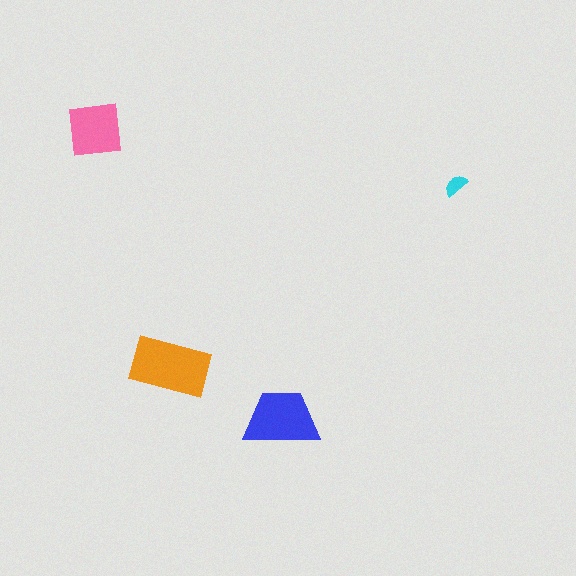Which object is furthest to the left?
The pink square is leftmost.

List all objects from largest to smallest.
The orange rectangle, the blue trapezoid, the pink square, the cyan semicircle.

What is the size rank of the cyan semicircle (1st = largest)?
4th.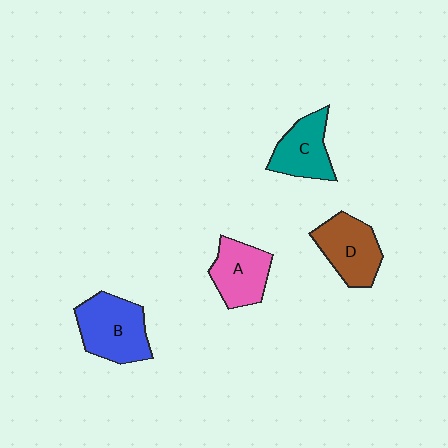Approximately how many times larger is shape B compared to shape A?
Approximately 1.3 times.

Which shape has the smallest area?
Shape C (teal).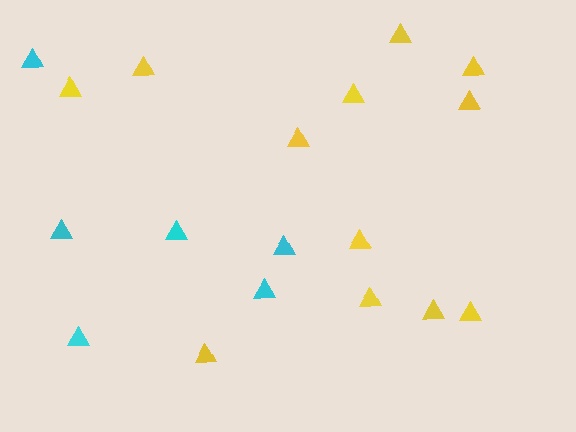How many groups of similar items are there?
There are 2 groups: one group of yellow triangles (12) and one group of cyan triangles (6).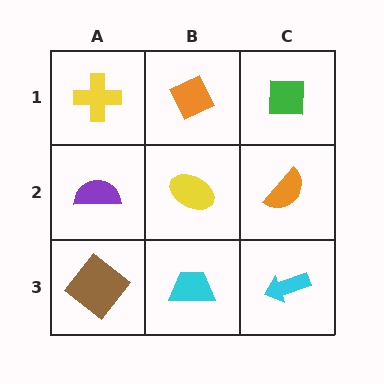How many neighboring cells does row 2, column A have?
3.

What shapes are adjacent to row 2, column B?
An orange diamond (row 1, column B), a cyan trapezoid (row 3, column B), a purple semicircle (row 2, column A), an orange semicircle (row 2, column C).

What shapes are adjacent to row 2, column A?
A yellow cross (row 1, column A), a brown diamond (row 3, column A), a yellow ellipse (row 2, column B).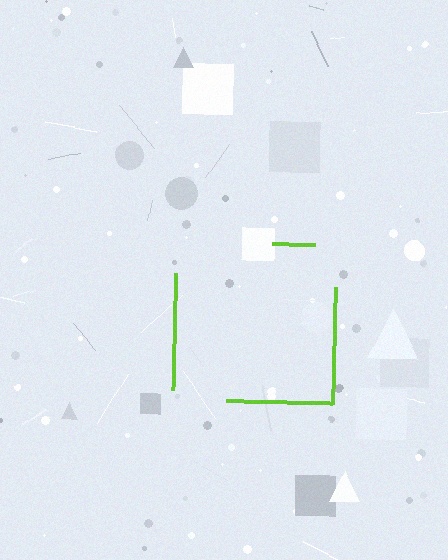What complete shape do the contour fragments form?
The contour fragments form a square.